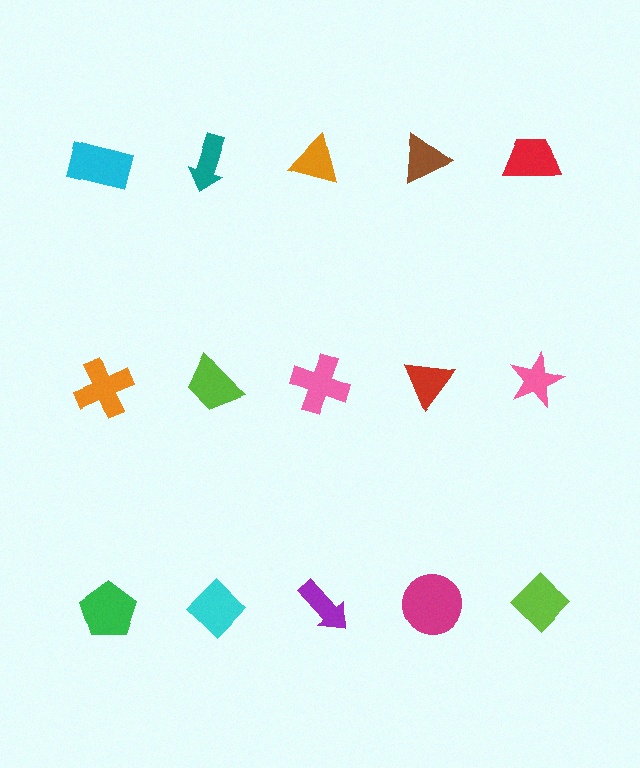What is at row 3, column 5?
A lime diamond.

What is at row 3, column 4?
A magenta circle.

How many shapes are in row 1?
5 shapes.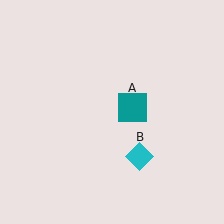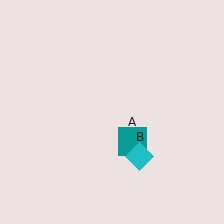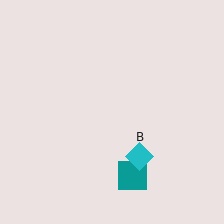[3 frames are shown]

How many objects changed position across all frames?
1 object changed position: teal square (object A).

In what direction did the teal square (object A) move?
The teal square (object A) moved down.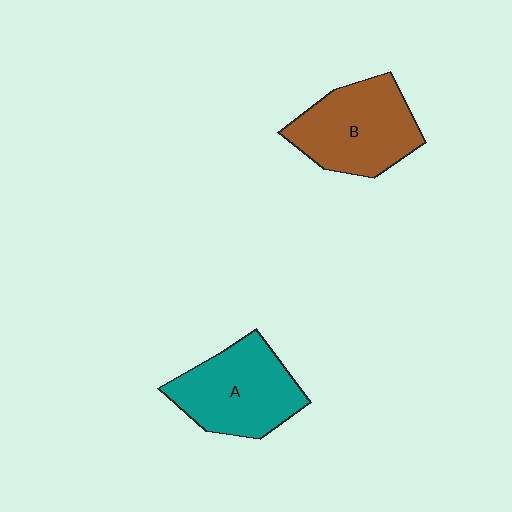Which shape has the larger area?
Shape B (brown).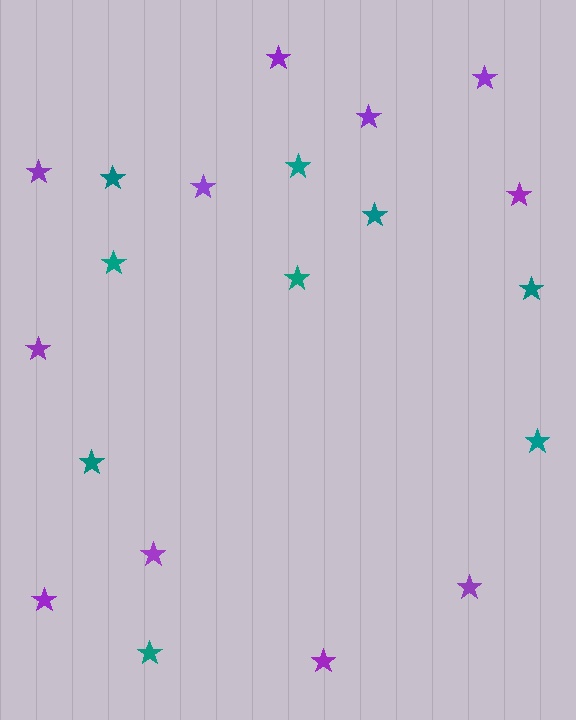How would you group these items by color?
There are 2 groups: one group of teal stars (9) and one group of purple stars (11).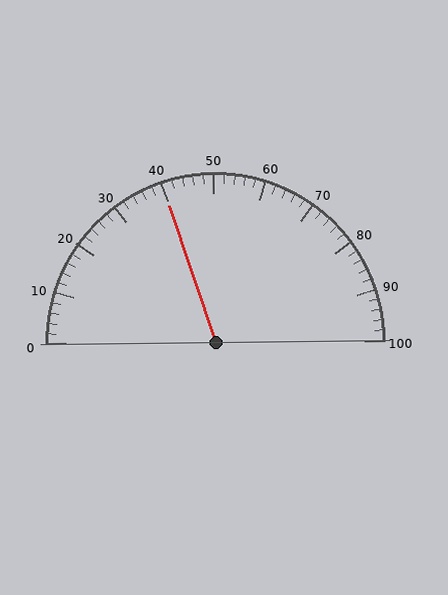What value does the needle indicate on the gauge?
The needle indicates approximately 40.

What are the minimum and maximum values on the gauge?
The gauge ranges from 0 to 100.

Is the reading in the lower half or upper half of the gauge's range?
The reading is in the lower half of the range (0 to 100).